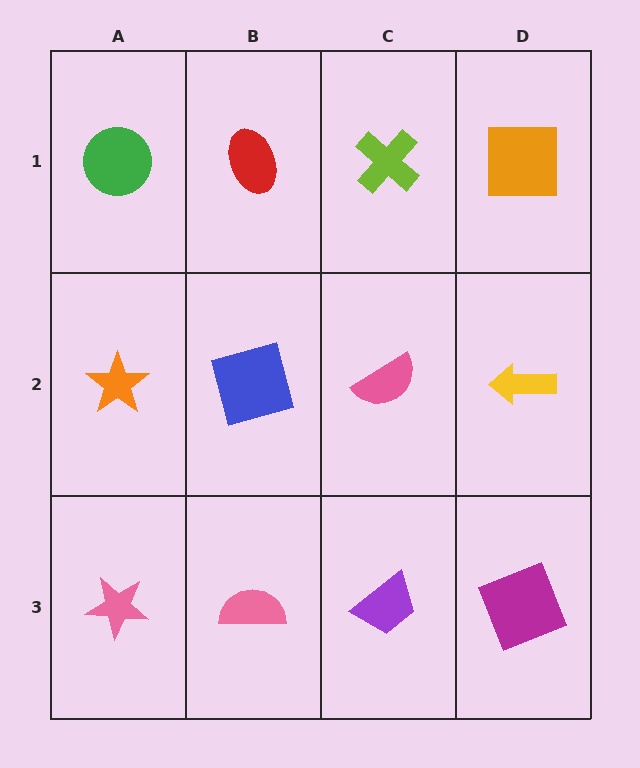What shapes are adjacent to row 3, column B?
A blue square (row 2, column B), a pink star (row 3, column A), a purple trapezoid (row 3, column C).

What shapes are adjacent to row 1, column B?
A blue square (row 2, column B), a green circle (row 1, column A), a lime cross (row 1, column C).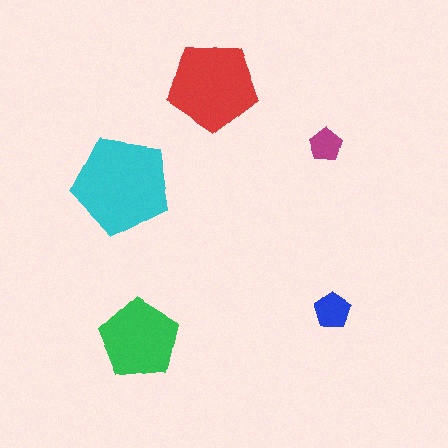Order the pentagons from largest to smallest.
the cyan one, the red one, the green one, the blue one, the magenta one.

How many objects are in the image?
There are 5 objects in the image.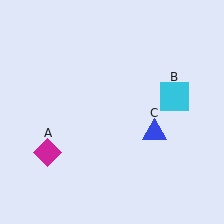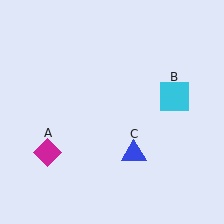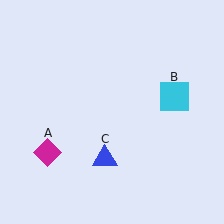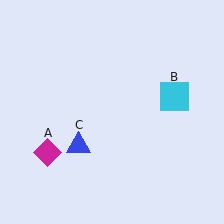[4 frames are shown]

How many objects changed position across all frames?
1 object changed position: blue triangle (object C).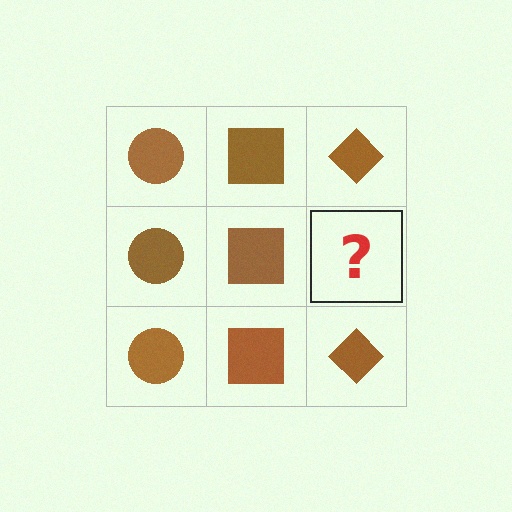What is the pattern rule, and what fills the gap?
The rule is that each column has a consistent shape. The gap should be filled with a brown diamond.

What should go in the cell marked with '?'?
The missing cell should contain a brown diamond.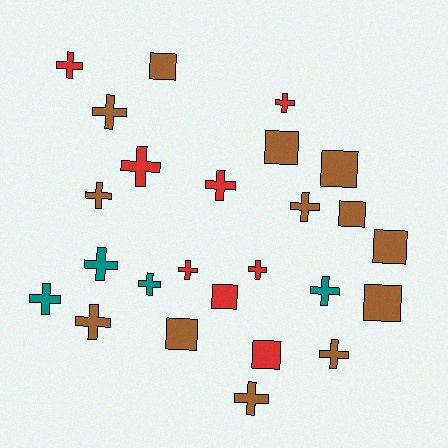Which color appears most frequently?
Brown, with 13 objects.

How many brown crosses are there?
There are 6 brown crosses.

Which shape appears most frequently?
Cross, with 16 objects.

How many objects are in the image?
There are 25 objects.